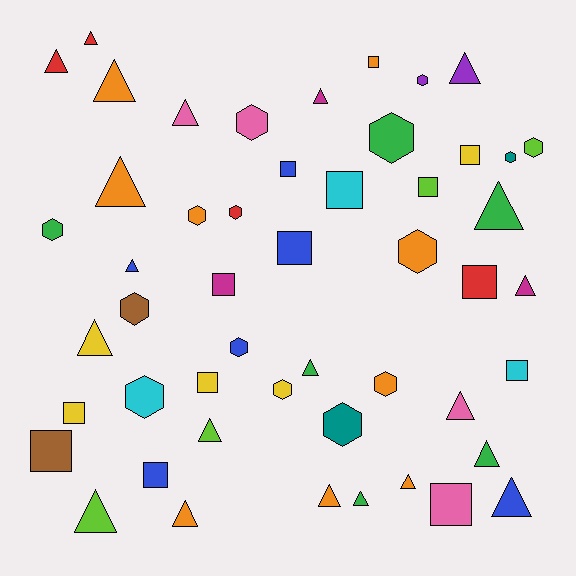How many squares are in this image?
There are 14 squares.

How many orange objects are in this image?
There are 9 orange objects.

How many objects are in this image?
There are 50 objects.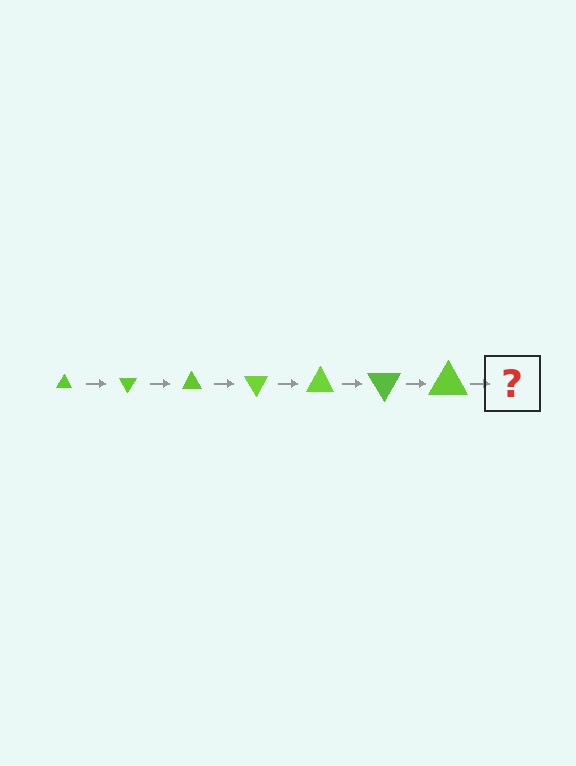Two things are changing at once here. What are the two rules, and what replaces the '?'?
The two rules are that the triangle grows larger each step and it rotates 60 degrees each step. The '?' should be a triangle, larger than the previous one and rotated 420 degrees from the start.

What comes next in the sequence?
The next element should be a triangle, larger than the previous one and rotated 420 degrees from the start.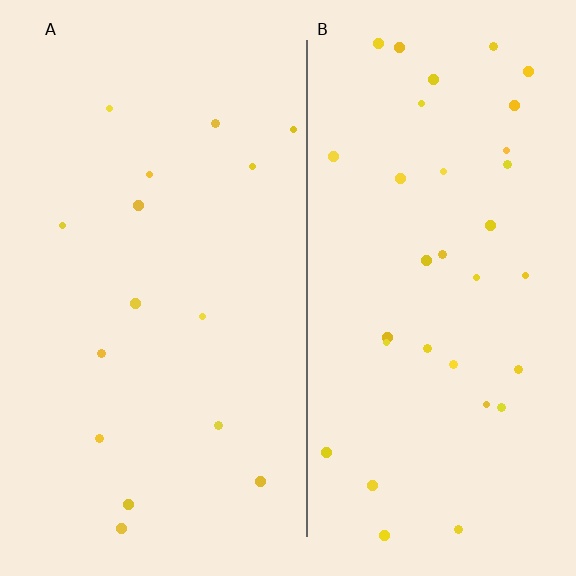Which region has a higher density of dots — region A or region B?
B (the right).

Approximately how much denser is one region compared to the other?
Approximately 2.2× — region B over region A.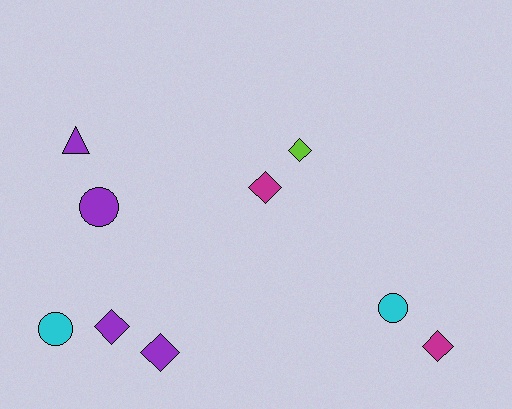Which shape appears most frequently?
Diamond, with 5 objects.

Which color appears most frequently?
Purple, with 4 objects.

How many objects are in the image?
There are 9 objects.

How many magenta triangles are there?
There are no magenta triangles.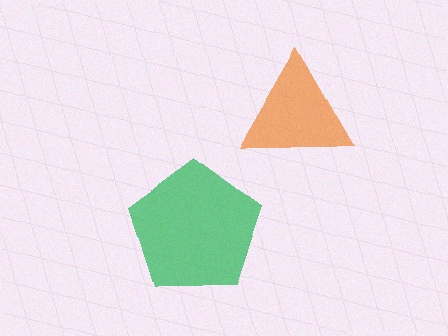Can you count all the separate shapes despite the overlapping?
Yes, there are 2 separate shapes.